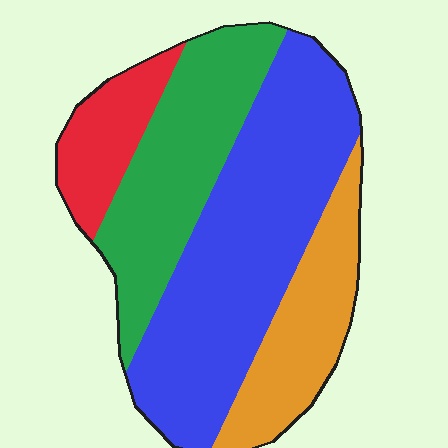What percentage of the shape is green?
Green covers roughly 25% of the shape.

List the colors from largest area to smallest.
From largest to smallest: blue, green, orange, red.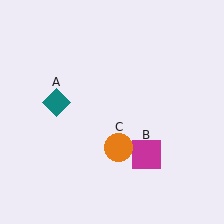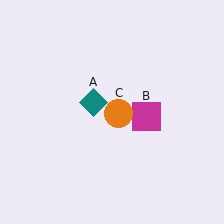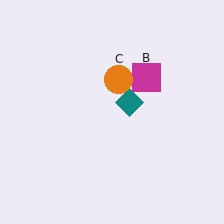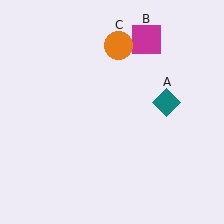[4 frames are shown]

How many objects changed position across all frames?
3 objects changed position: teal diamond (object A), magenta square (object B), orange circle (object C).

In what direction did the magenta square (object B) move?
The magenta square (object B) moved up.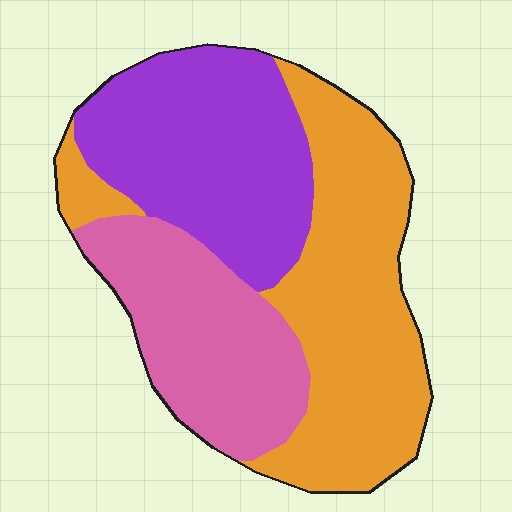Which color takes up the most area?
Orange, at roughly 40%.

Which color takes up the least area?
Pink, at roughly 25%.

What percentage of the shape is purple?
Purple covers 32% of the shape.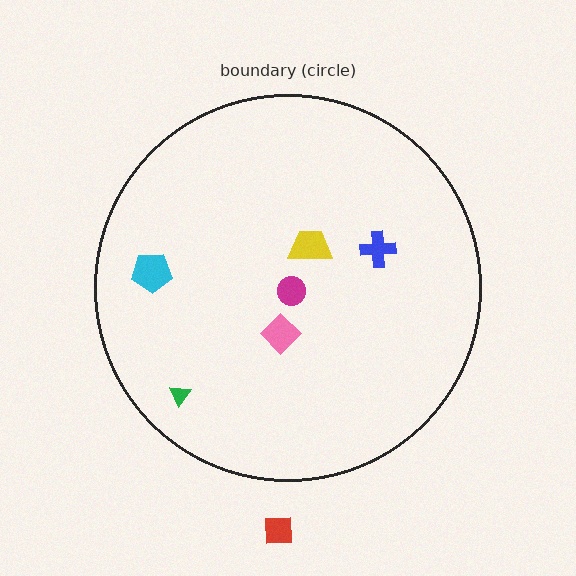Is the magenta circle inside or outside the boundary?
Inside.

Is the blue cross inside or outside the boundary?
Inside.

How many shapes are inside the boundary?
6 inside, 1 outside.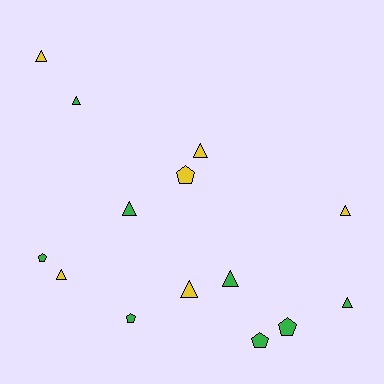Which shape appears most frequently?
Triangle, with 9 objects.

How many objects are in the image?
There are 14 objects.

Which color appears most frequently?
Green, with 8 objects.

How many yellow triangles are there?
There are 5 yellow triangles.